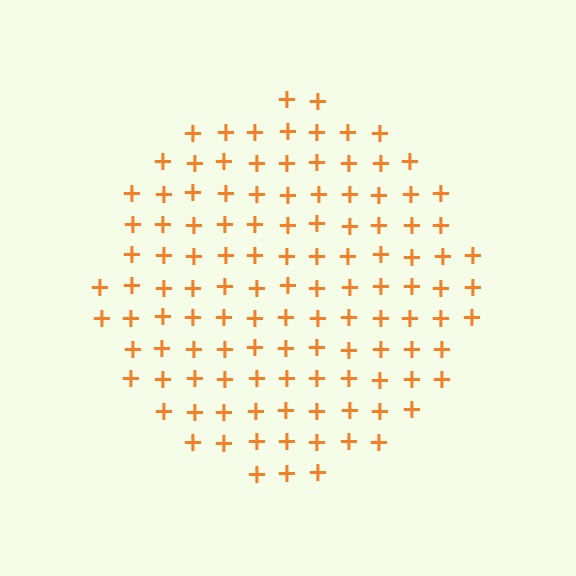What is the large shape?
The large shape is a circle.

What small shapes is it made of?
It is made of small plus signs.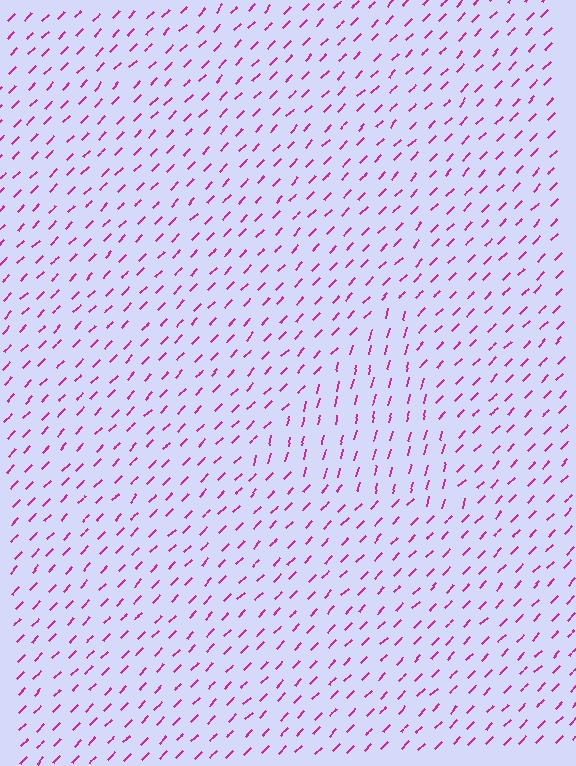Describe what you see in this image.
The image is filled with small magenta line segments. A triangle region in the image has lines oriented differently from the surrounding lines, creating a visible texture boundary.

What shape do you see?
I see a triangle.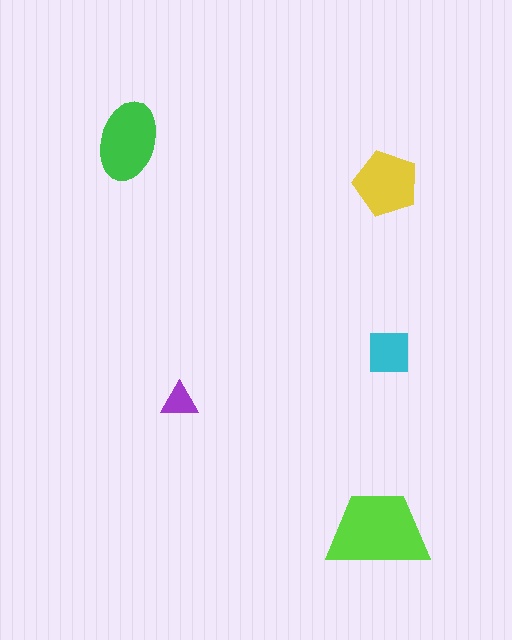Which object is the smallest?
The purple triangle.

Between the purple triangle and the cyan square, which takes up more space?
The cyan square.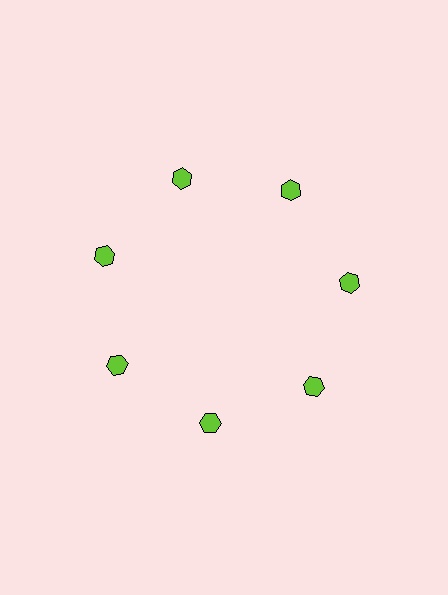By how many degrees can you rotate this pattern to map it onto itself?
The pattern maps onto itself every 51 degrees of rotation.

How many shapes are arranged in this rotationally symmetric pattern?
There are 7 shapes, arranged in 7 groups of 1.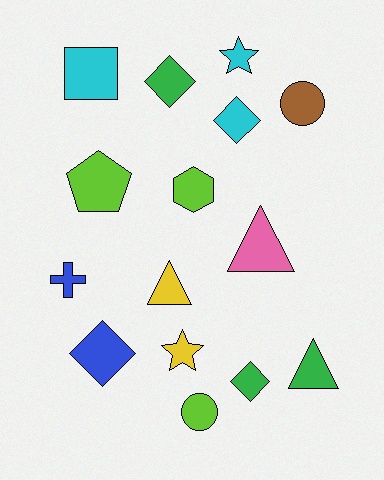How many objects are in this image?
There are 15 objects.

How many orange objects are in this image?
There are no orange objects.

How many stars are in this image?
There are 2 stars.